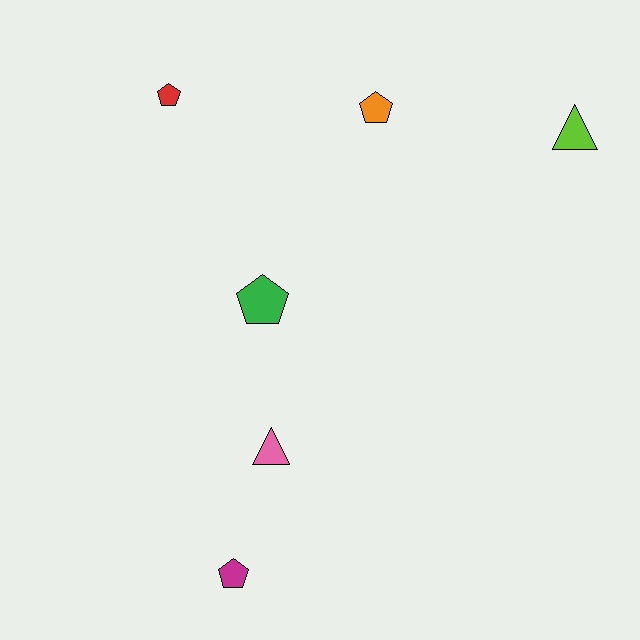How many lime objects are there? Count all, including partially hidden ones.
There is 1 lime object.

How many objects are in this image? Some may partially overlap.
There are 6 objects.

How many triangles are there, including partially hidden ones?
There are 2 triangles.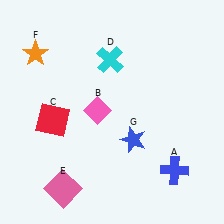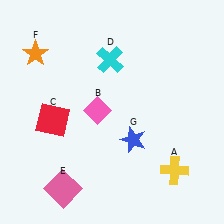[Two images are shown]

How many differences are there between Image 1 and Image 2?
There is 1 difference between the two images.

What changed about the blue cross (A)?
In Image 1, A is blue. In Image 2, it changed to yellow.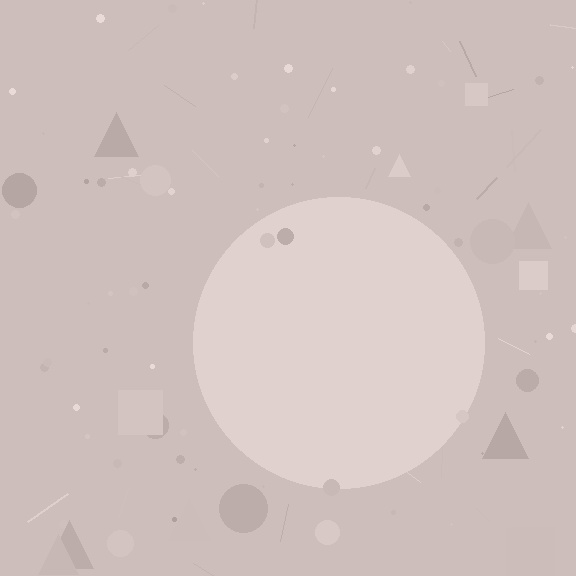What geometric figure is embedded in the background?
A circle is embedded in the background.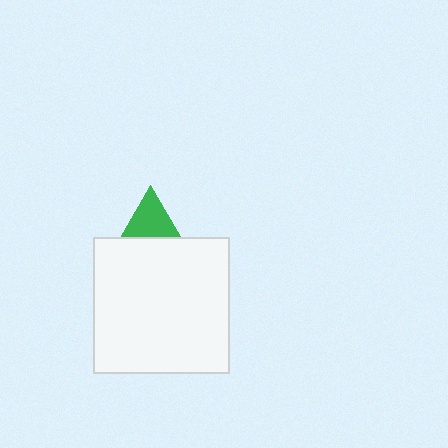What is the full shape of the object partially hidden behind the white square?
The partially hidden object is a green triangle.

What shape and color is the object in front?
The object in front is a white square.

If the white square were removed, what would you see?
You would see the complete green triangle.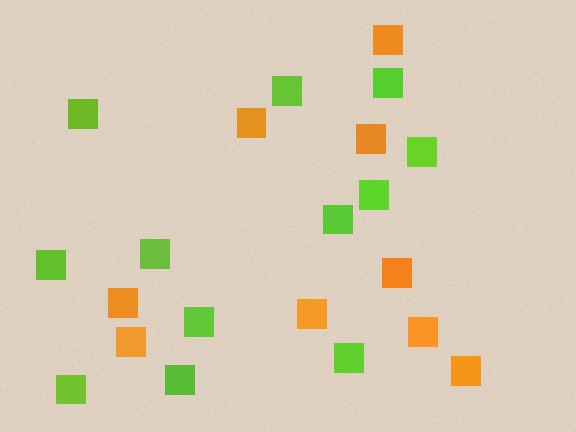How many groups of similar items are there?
There are 2 groups: one group of orange squares (9) and one group of lime squares (12).